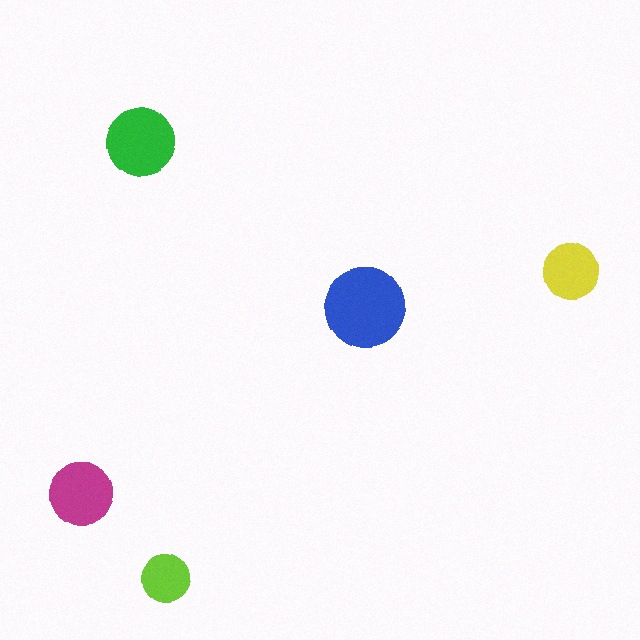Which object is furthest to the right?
The yellow circle is rightmost.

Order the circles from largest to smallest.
the blue one, the green one, the magenta one, the yellow one, the lime one.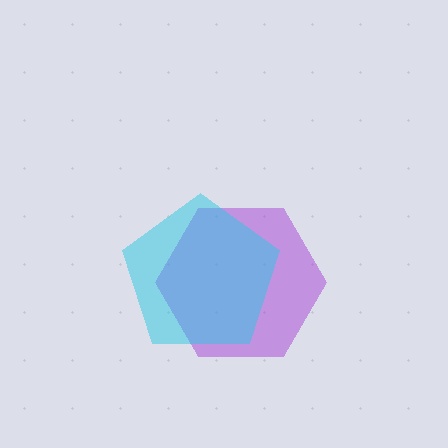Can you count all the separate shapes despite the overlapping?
Yes, there are 2 separate shapes.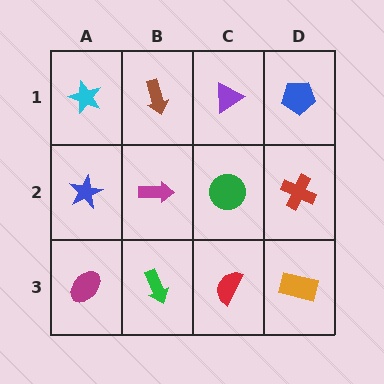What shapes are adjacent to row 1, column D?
A red cross (row 2, column D), a purple triangle (row 1, column C).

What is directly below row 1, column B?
A magenta arrow.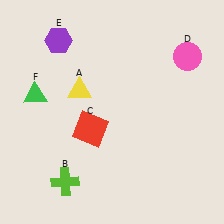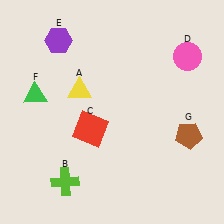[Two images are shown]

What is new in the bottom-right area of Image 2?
A brown pentagon (G) was added in the bottom-right area of Image 2.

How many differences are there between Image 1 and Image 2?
There is 1 difference between the two images.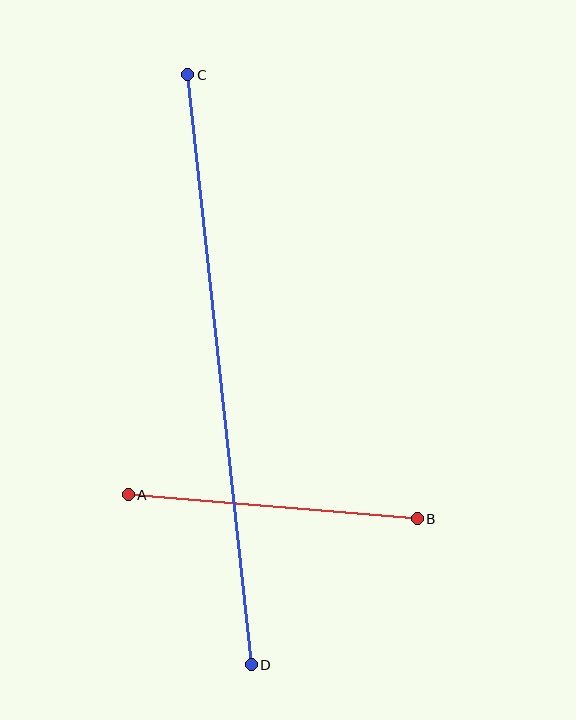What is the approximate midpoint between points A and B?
The midpoint is at approximately (273, 507) pixels.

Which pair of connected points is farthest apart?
Points C and D are farthest apart.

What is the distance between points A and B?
The distance is approximately 290 pixels.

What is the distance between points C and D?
The distance is approximately 593 pixels.